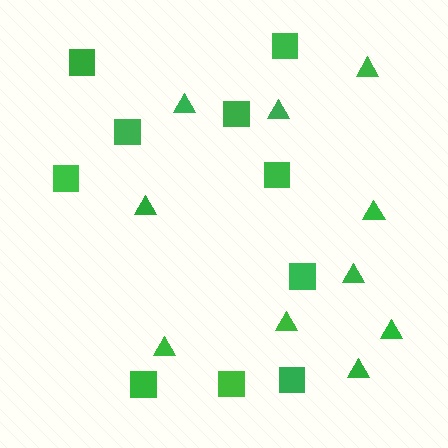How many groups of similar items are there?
There are 2 groups: one group of squares (10) and one group of triangles (10).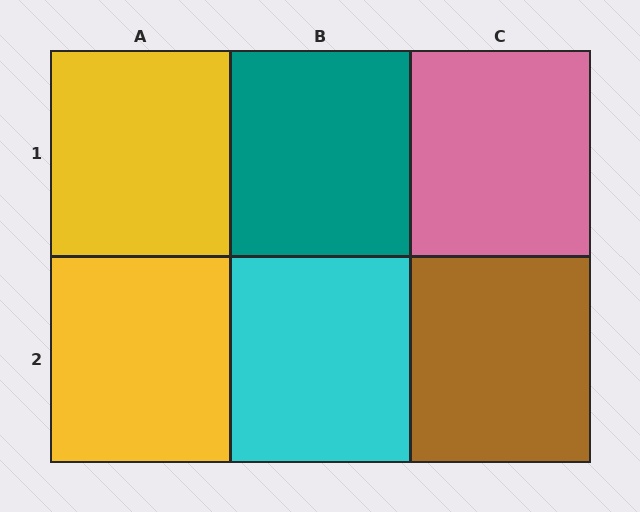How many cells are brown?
1 cell is brown.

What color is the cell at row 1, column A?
Yellow.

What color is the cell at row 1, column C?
Pink.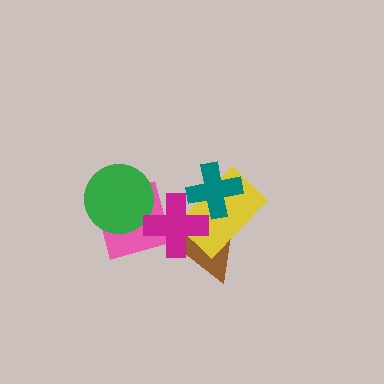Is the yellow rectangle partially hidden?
Yes, it is partially covered by another shape.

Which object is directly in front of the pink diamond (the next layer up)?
The green circle is directly in front of the pink diamond.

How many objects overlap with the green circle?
1 object overlaps with the green circle.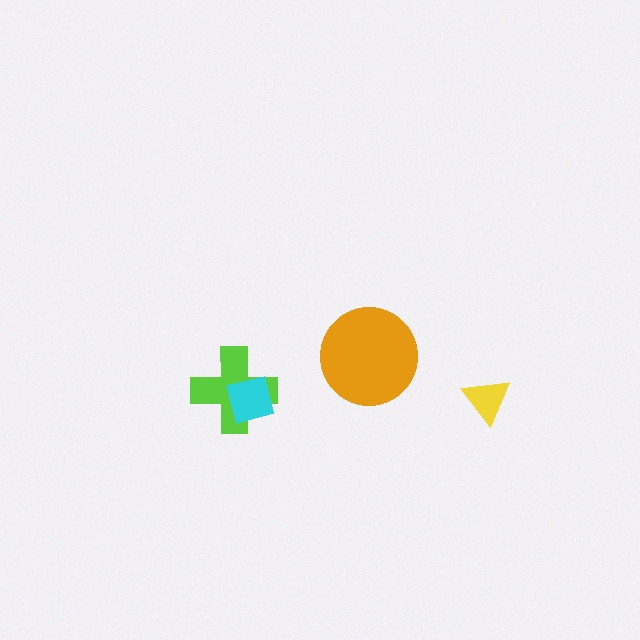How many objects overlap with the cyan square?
1 object overlaps with the cyan square.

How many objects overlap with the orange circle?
0 objects overlap with the orange circle.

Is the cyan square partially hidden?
No, no other shape covers it.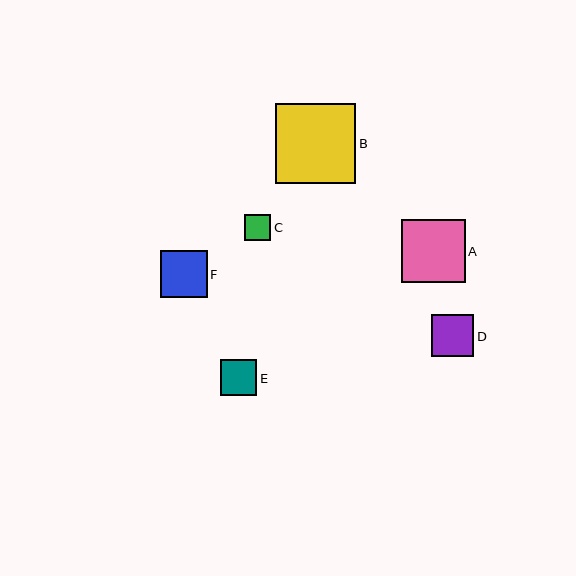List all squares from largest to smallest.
From largest to smallest: B, A, F, D, E, C.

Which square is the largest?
Square B is the largest with a size of approximately 80 pixels.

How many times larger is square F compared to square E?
Square F is approximately 1.3 times the size of square E.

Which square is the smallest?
Square C is the smallest with a size of approximately 26 pixels.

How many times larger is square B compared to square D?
Square B is approximately 1.9 times the size of square D.